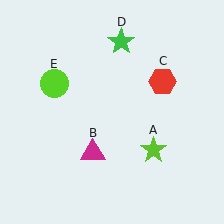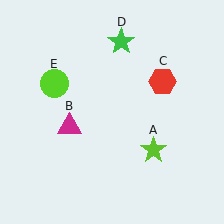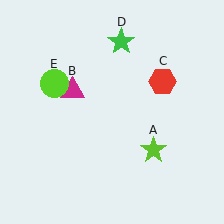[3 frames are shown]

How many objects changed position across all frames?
1 object changed position: magenta triangle (object B).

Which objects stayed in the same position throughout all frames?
Lime star (object A) and red hexagon (object C) and green star (object D) and lime circle (object E) remained stationary.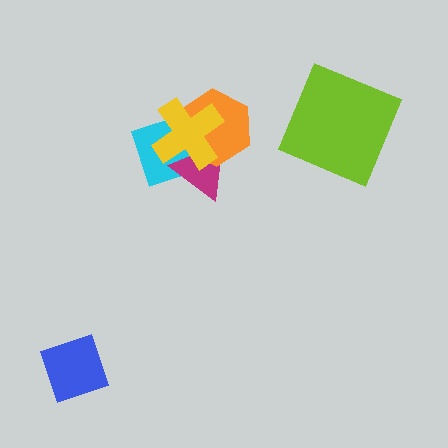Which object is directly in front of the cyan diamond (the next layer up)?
The magenta triangle is directly in front of the cyan diamond.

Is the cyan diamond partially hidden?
Yes, it is partially covered by another shape.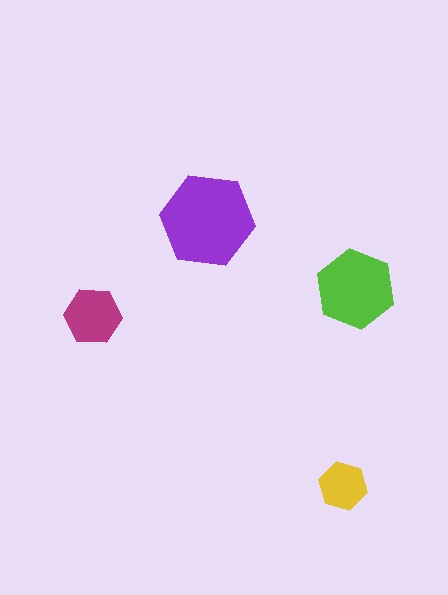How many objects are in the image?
There are 4 objects in the image.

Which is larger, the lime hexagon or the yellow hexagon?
The lime one.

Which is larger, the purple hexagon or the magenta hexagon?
The purple one.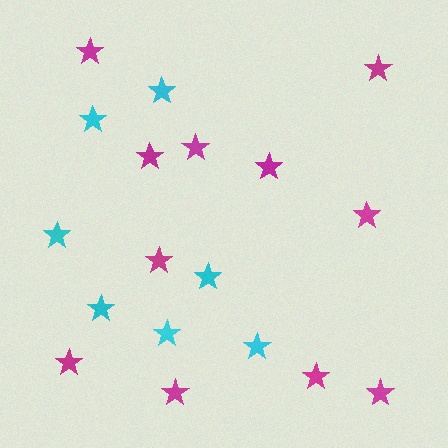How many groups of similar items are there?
There are 2 groups: one group of cyan stars (7) and one group of magenta stars (11).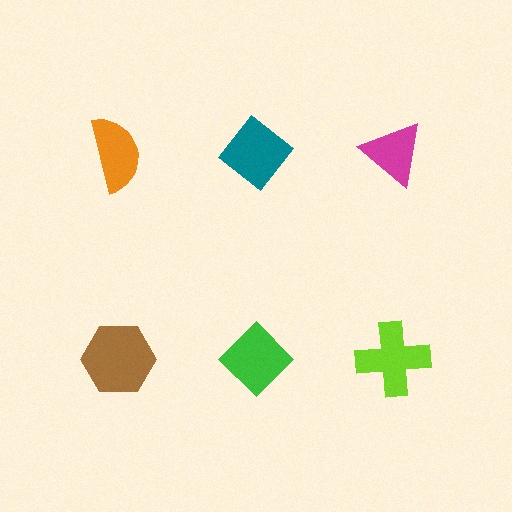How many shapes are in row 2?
3 shapes.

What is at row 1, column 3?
A magenta triangle.